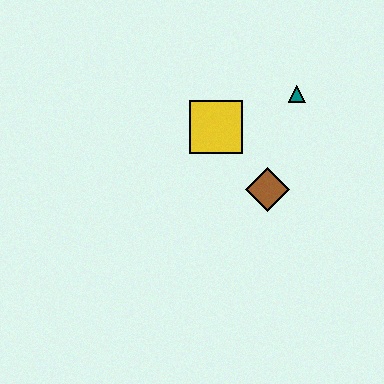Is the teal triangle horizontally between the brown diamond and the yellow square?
No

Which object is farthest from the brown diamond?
The teal triangle is farthest from the brown diamond.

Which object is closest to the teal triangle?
The yellow square is closest to the teal triangle.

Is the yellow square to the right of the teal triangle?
No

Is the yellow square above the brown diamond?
Yes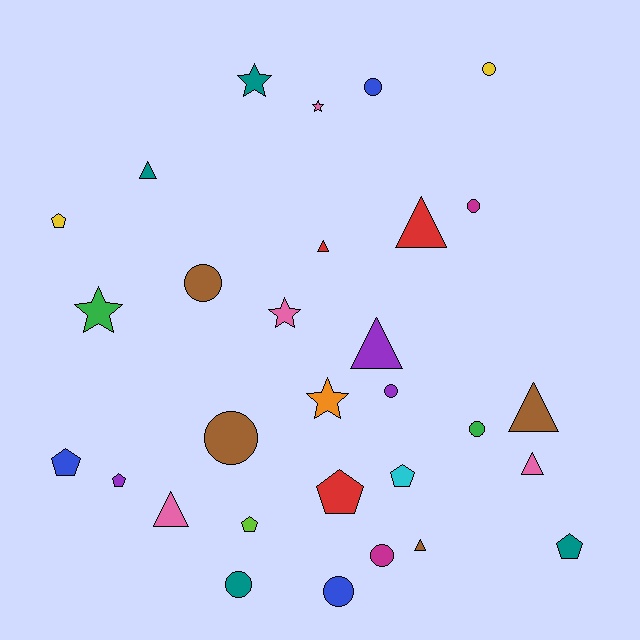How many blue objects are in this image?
There are 3 blue objects.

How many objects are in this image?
There are 30 objects.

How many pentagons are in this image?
There are 7 pentagons.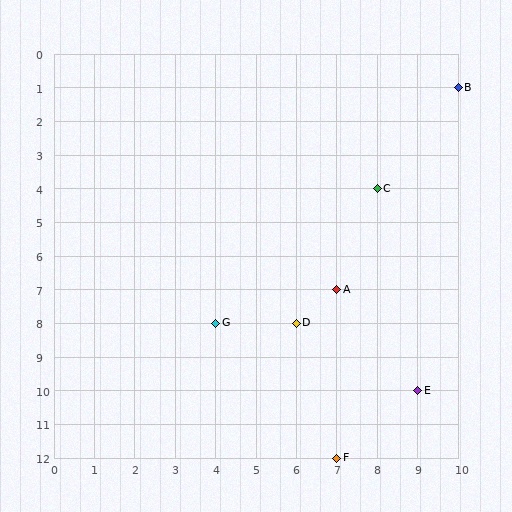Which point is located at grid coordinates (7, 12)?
Point F is at (7, 12).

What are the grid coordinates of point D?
Point D is at grid coordinates (6, 8).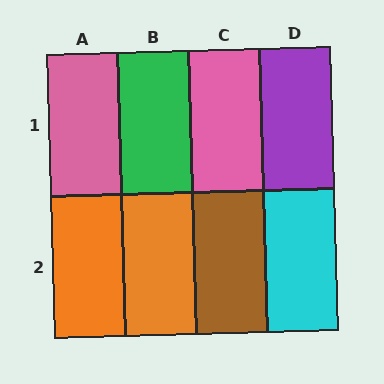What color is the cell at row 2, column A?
Orange.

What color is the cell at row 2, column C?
Brown.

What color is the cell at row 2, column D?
Cyan.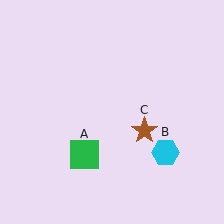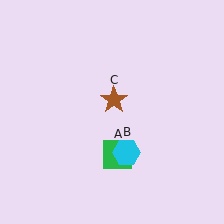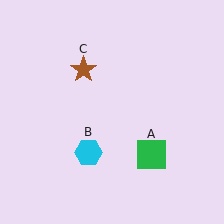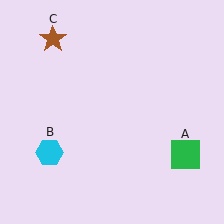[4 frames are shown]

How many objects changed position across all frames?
3 objects changed position: green square (object A), cyan hexagon (object B), brown star (object C).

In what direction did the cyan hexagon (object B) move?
The cyan hexagon (object B) moved left.